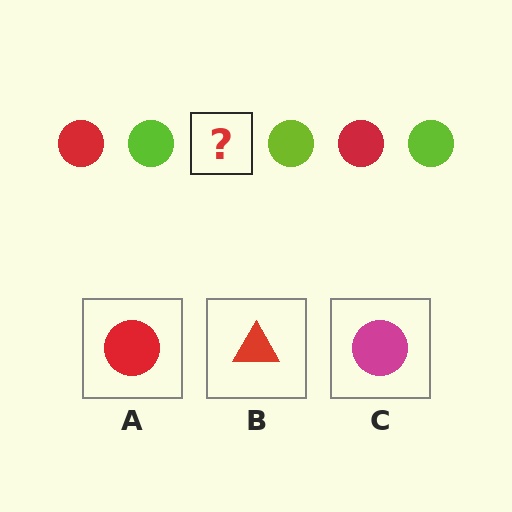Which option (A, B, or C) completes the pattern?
A.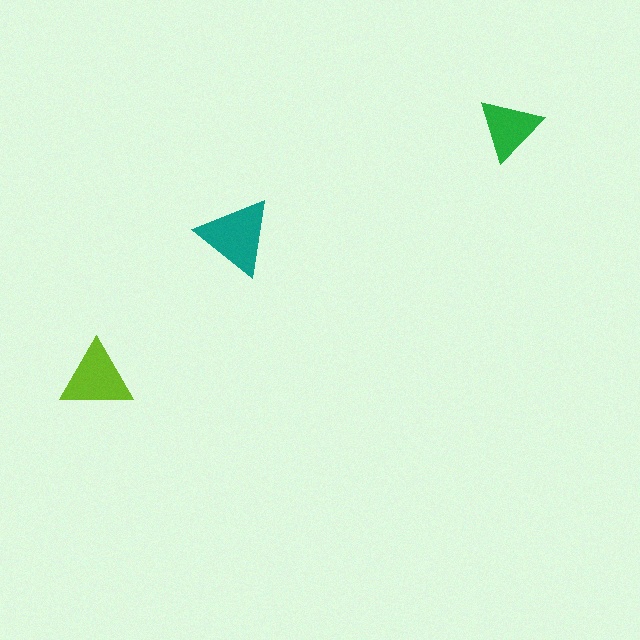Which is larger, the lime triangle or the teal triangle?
The teal one.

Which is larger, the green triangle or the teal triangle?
The teal one.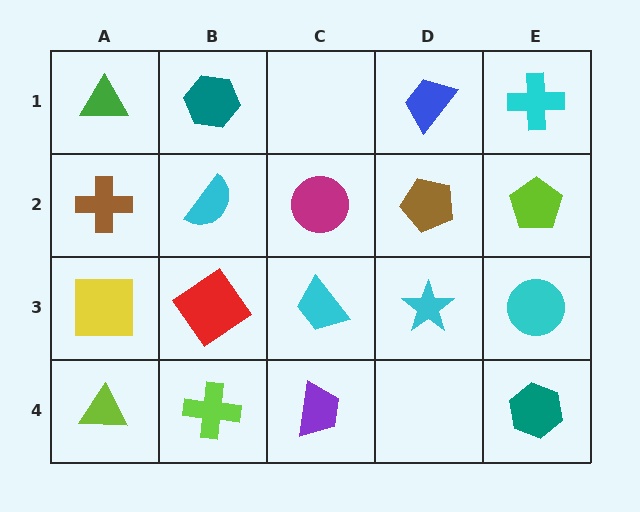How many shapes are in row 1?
4 shapes.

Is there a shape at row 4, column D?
No, that cell is empty.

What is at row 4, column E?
A teal hexagon.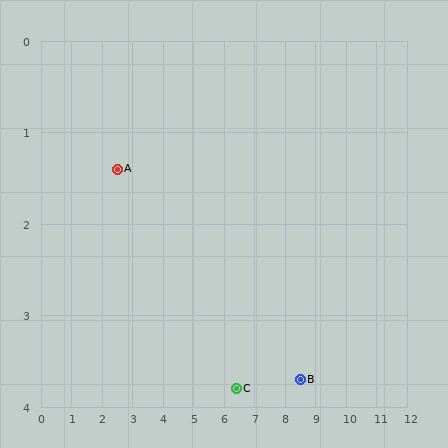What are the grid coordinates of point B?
Point B is at approximately (8.5, 3.7).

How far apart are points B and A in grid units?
Points B and A are about 6.4 grid units apart.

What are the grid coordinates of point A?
Point A is at approximately (2.5, 1.4).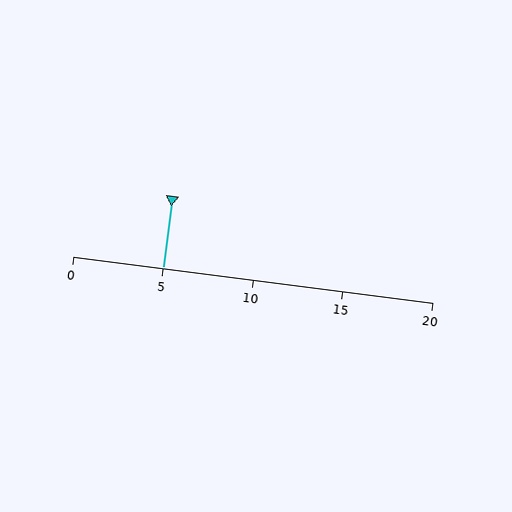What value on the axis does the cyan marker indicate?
The marker indicates approximately 5.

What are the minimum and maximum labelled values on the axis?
The axis runs from 0 to 20.